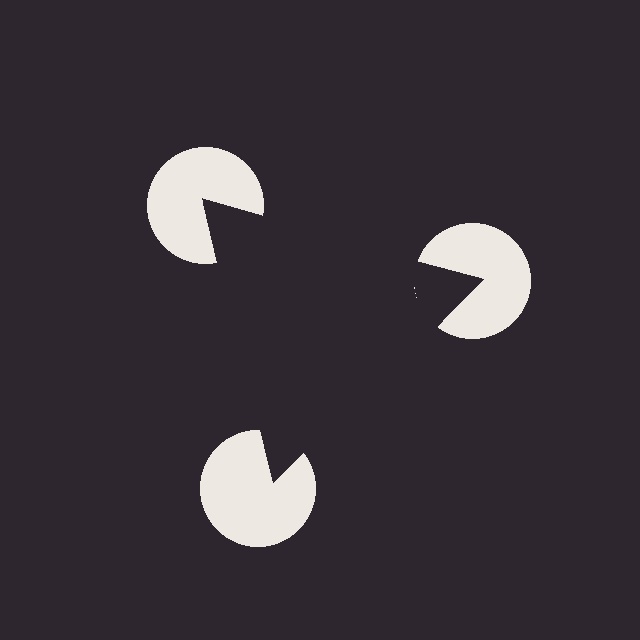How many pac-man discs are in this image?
There are 3 — one at each vertex of the illusory triangle.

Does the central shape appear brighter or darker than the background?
It typically appears slightly darker than the background, even though no actual brightness change is drawn.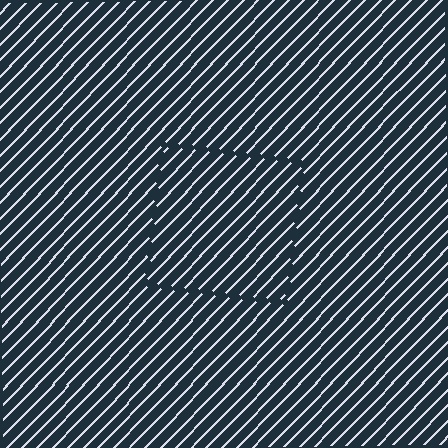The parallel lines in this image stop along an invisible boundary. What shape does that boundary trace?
An illusory square. The interior of the shape contains the same grating, shifted by half a period — the contour is defined by the phase discontinuity where line-ends from the inner and outer gratings abut.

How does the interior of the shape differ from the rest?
The interior of the shape contains the same grating, shifted by half a period — the contour is defined by the phase discontinuity where line-ends from the inner and outer gratings abut.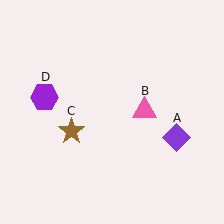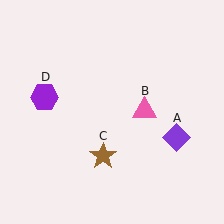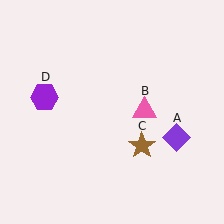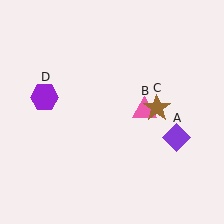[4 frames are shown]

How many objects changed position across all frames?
1 object changed position: brown star (object C).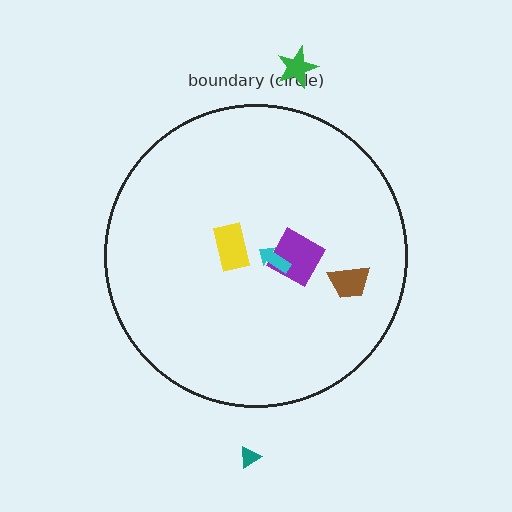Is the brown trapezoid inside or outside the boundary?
Inside.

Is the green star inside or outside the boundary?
Outside.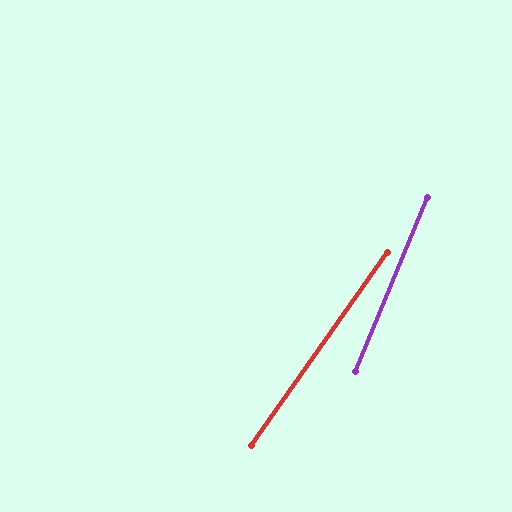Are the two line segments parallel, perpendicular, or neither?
Neither parallel nor perpendicular — they differ by about 13°.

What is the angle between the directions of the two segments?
Approximately 13 degrees.